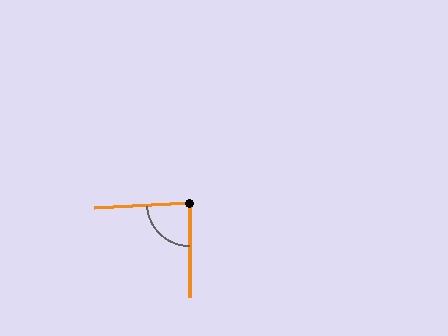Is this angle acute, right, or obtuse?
It is approximately a right angle.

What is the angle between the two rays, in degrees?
Approximately 87 degrees.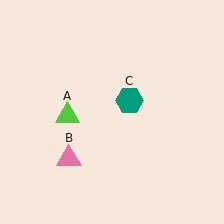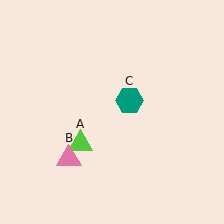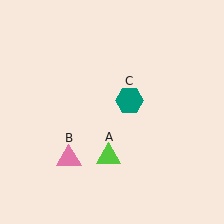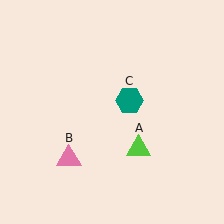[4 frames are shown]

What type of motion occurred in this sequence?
The lime triangle (object A) rotated counterclockwise around the center of the scene.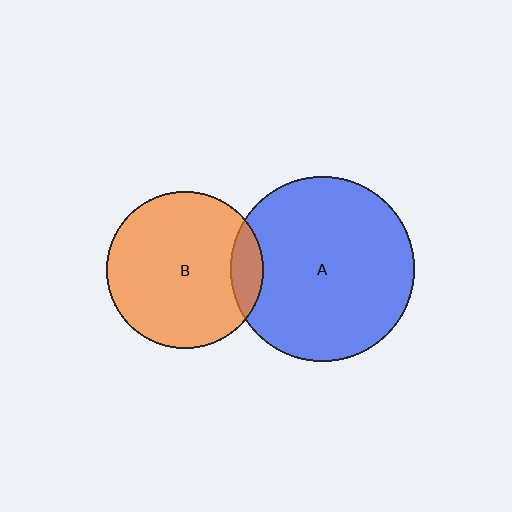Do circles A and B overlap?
Yes.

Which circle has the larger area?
Circle A (blue).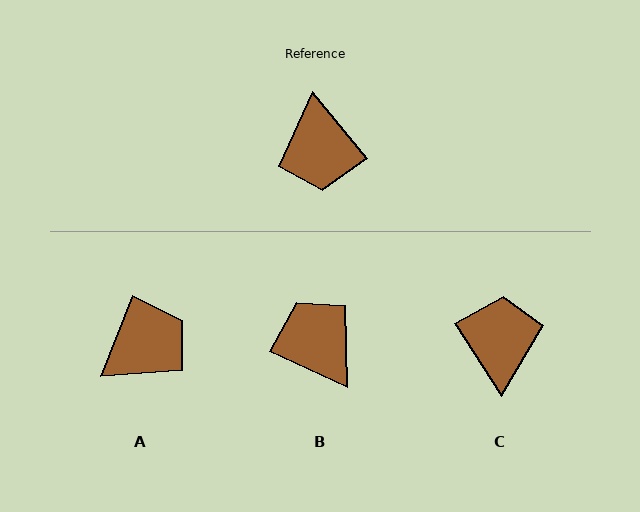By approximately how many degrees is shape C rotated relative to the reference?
Approximately 174 degrees counter-clockwise.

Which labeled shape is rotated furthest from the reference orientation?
C, about 174 degrees away.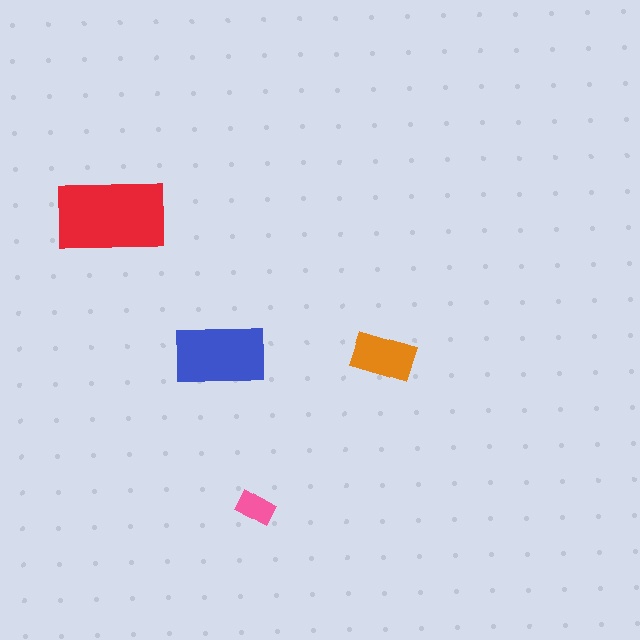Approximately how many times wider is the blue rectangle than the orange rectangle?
About 1.5 times wider.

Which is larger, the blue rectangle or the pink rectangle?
The blue one.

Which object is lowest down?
The pink rectangle is bottommost.